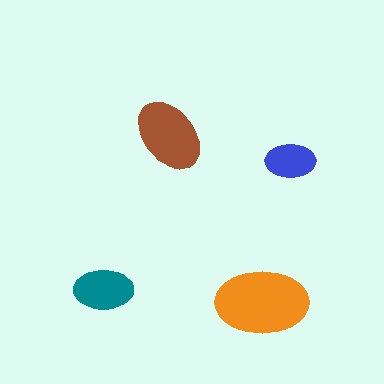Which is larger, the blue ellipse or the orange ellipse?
The orange one.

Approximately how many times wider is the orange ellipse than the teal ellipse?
About 1.5 times wider.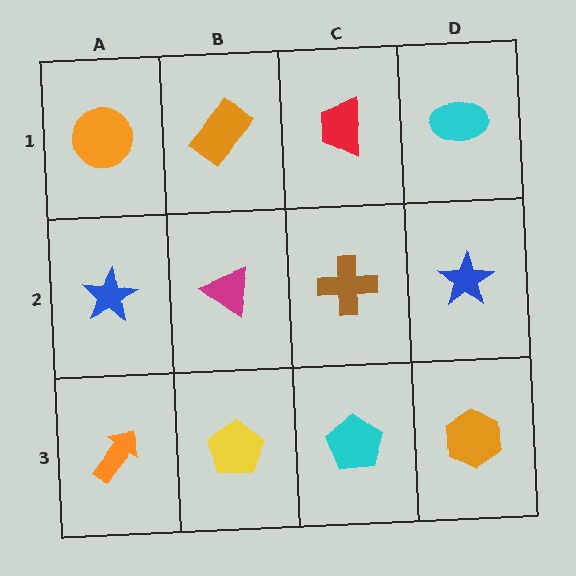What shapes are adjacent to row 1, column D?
A blue star (row 2, column D), a red trapezoid (row 1, column C).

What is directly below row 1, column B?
A magenta triangle.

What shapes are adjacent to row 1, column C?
A brown cross (row 2, column C), an orange rectangle (row 1, column B), a cyan ellipse (row 1, column D).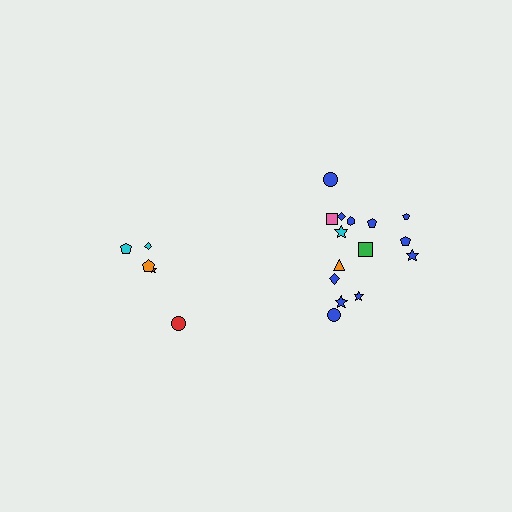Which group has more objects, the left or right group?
The right group.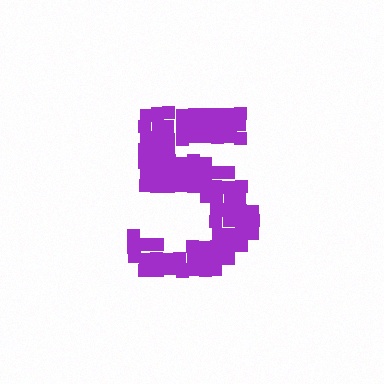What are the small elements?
The small elements are squares.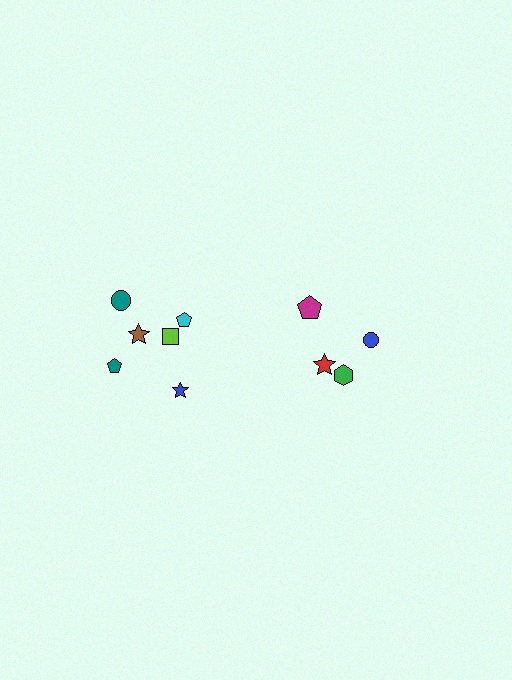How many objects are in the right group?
There are 4 objects.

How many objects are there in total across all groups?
There are 10 objects.